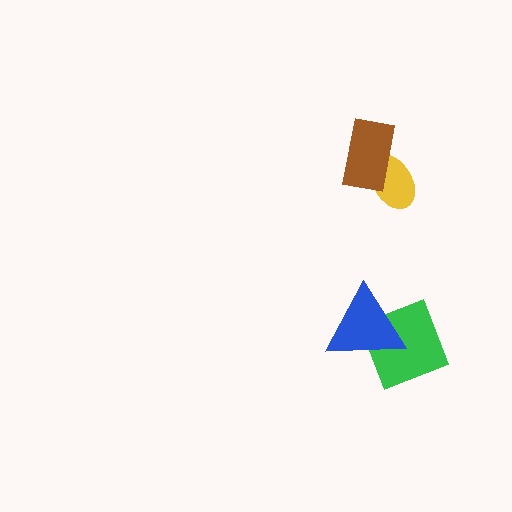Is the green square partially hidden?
Yes, it is partially covered by another shape.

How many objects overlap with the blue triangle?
1 object overlaps with the blue triangle.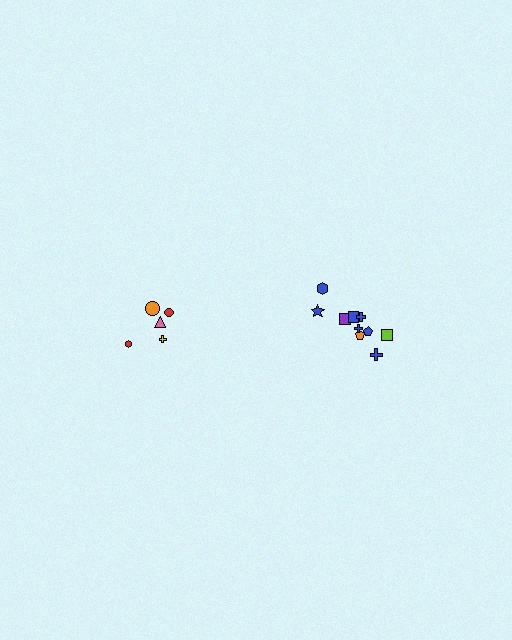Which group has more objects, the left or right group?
The right group.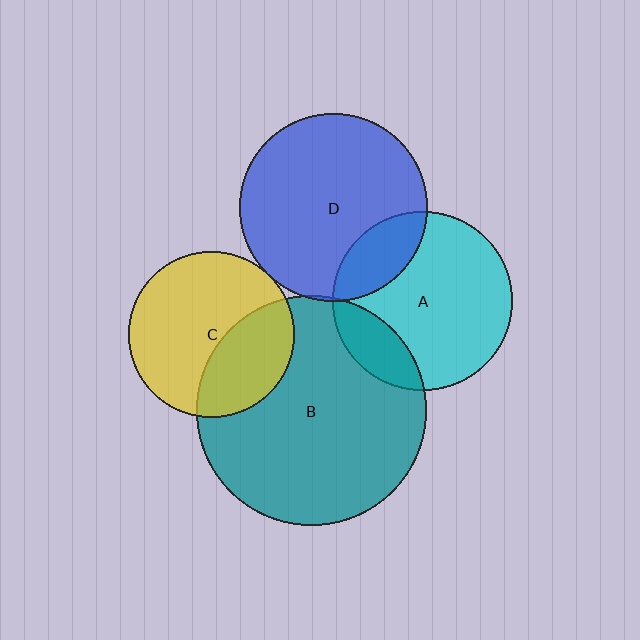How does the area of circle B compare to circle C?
Approximately 1.9 times.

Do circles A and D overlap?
Yes.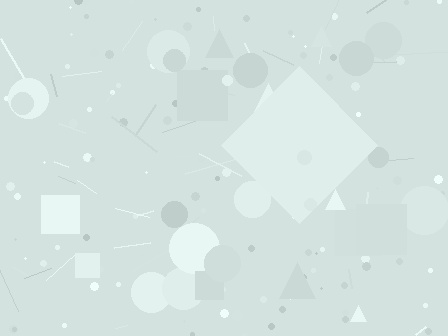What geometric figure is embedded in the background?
A diamond is embedded in the background.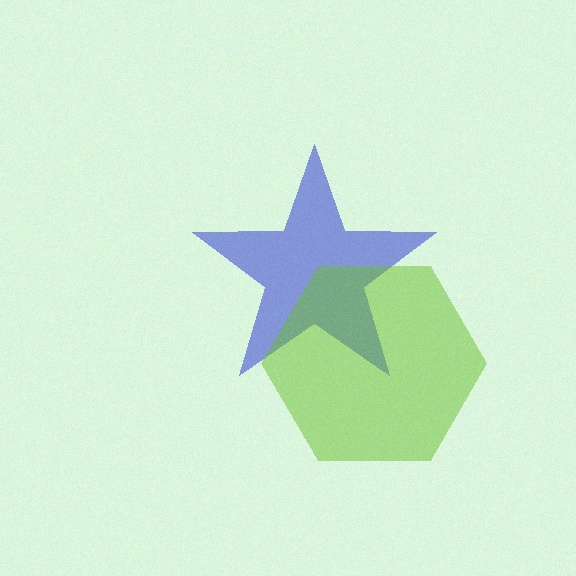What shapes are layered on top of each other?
The layered shapes are: a blue star, a lime hexagon.